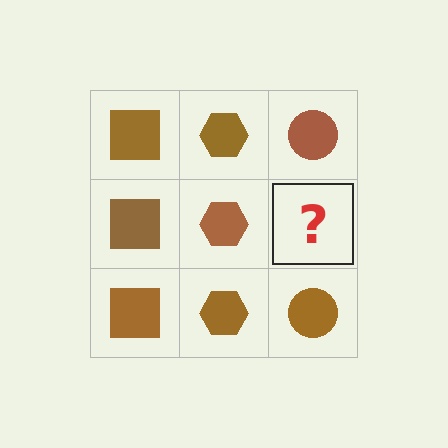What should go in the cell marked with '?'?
The missing cell should contain a brown circle.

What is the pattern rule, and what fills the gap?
The rule is that each column has a consistent shape. The gap should be filled with a brown circle.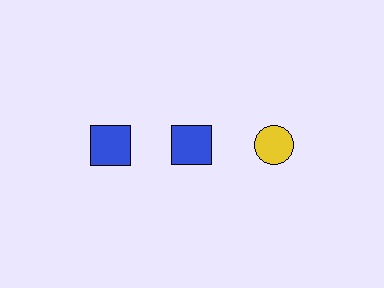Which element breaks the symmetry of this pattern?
The yellow circle in the top row, center column breaks the symmetry. All other shapes are blue squares.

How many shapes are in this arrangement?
There are 3 shapes arranged in a grid pattern.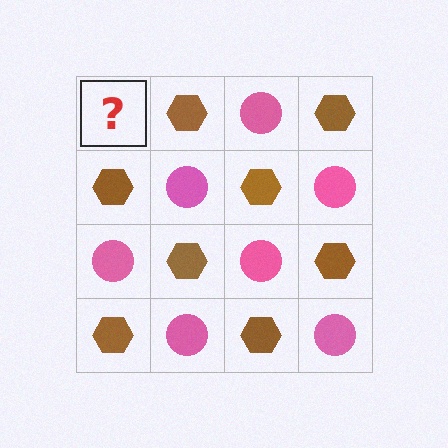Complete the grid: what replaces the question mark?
The question mark should be replaced with a pink circle.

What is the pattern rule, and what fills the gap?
The rule is that it alternates pink circle and brown hexagon in a checkerboard pattern. The gap should be filled with a pink circle.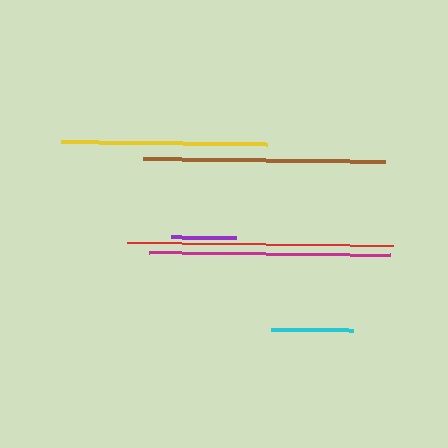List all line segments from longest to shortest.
From longest to shortest: red, brown, magenta, yellow, cyan, purple.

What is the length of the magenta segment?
The magenta segment is approximately 242 pixels long.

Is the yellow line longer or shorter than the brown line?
The brown line is longer than the yellow line.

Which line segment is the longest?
The red line is the longest at approximately 266 pixels.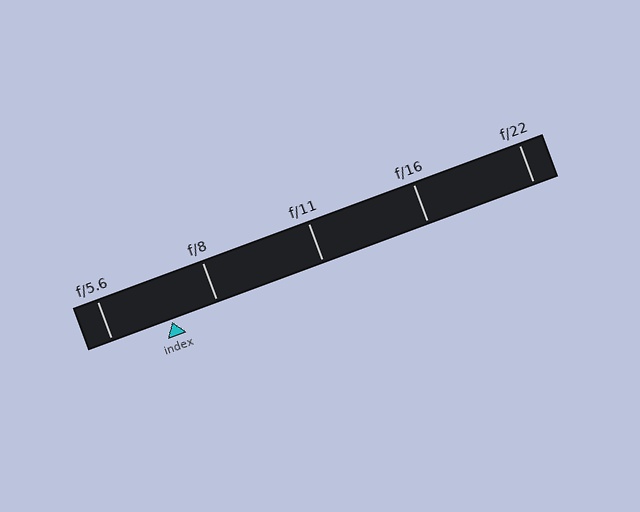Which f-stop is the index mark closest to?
The index mark is closest to f/8.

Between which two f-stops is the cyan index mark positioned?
The index mark is between f/5.6 and f/8.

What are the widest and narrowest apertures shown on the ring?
The widest aperture shown is f/5.6 and the narrowest is f/22.